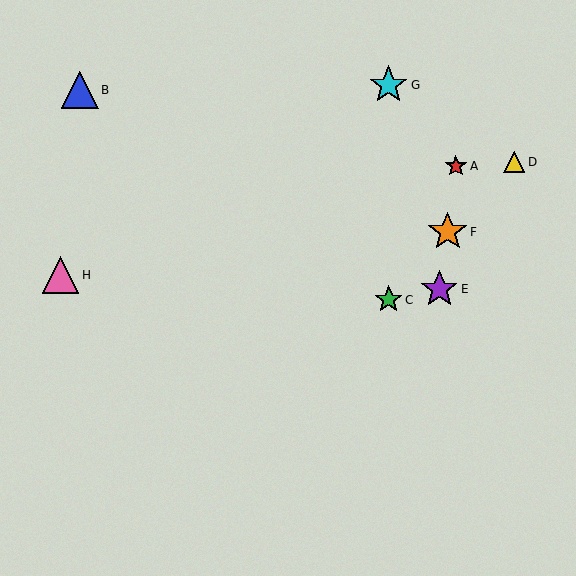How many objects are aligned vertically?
2 objects (C, G) are aligned vertically.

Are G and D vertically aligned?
No, G is at x≈389 and D is at x≈514.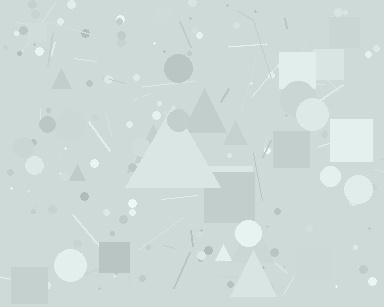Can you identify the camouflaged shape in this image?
The camouflaged shape is a triangle.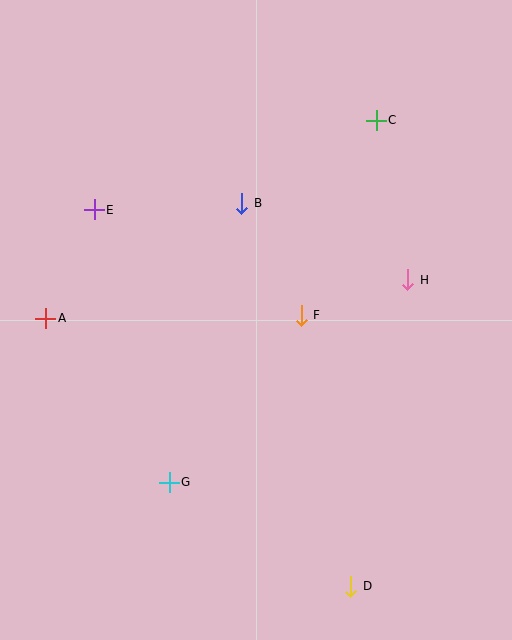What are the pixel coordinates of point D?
Point D is at (351, 586).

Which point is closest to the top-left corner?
Point E is closest to the top-left corner.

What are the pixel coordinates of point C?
Point C is at (376, 120).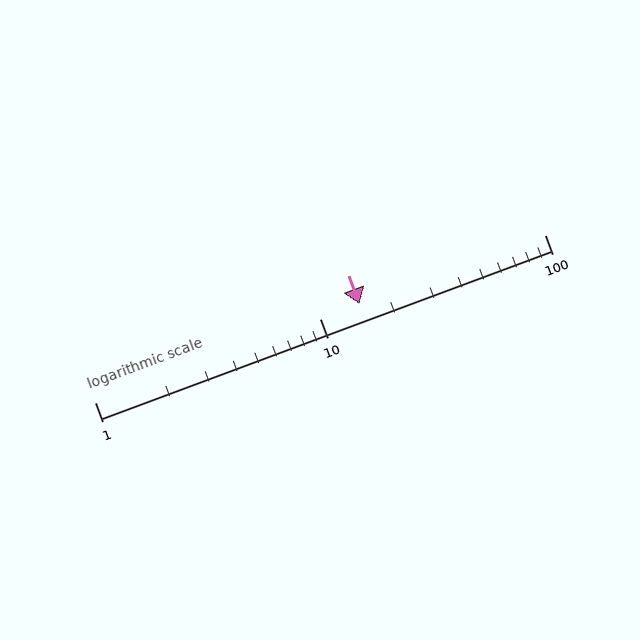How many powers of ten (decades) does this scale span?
The scale spans 2 decades, from 1 to 100.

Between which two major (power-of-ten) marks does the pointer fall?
The pointer is between 10 and 100.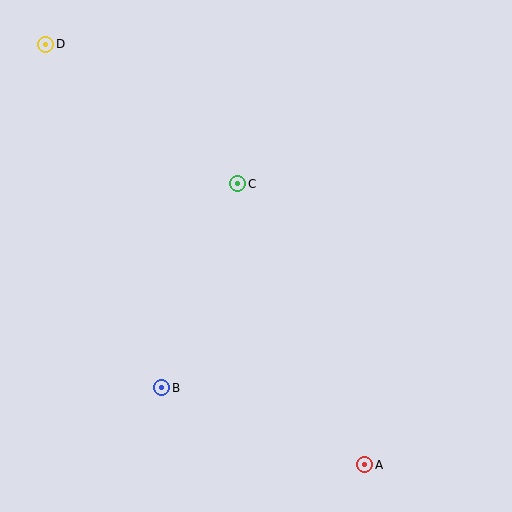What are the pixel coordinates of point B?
Point B is at (162, 388).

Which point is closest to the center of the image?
Point C at (238, 184) is closest to the center.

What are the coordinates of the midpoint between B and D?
The midpoint between B and D is at (104, 216).